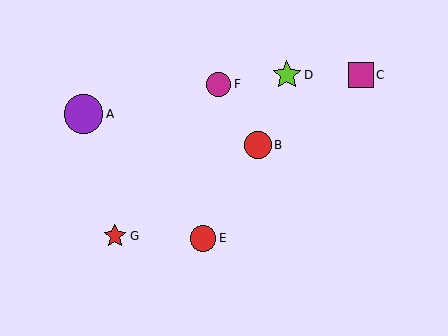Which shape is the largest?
The purple circle (labeled A) is the largest.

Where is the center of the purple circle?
The center of the purple circle is at (83, 114).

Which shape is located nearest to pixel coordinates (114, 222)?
The red star (labeled G) at (115, 236) is nearest to that location.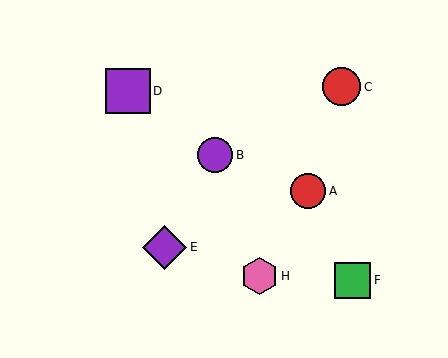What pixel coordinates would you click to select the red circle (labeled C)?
Click at (342, 87) to select the red circle C.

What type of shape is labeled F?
Shape F is a green square.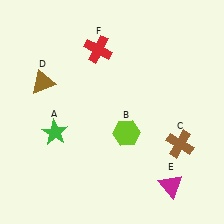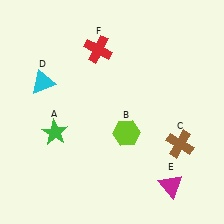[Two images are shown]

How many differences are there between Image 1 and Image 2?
There is 1 difference between the two images.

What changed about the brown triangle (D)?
In Image 1, D is brown. In Image 2, it changed to cyan.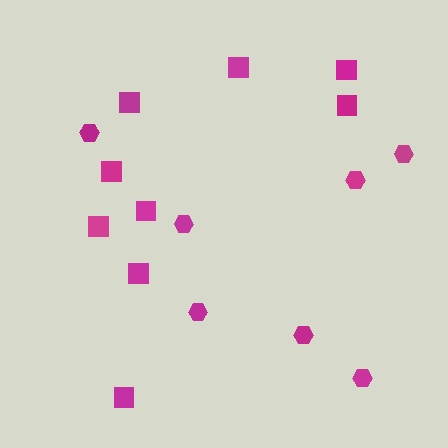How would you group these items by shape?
There are 2 groups: one group of squares (9) and one group of hexagons (7).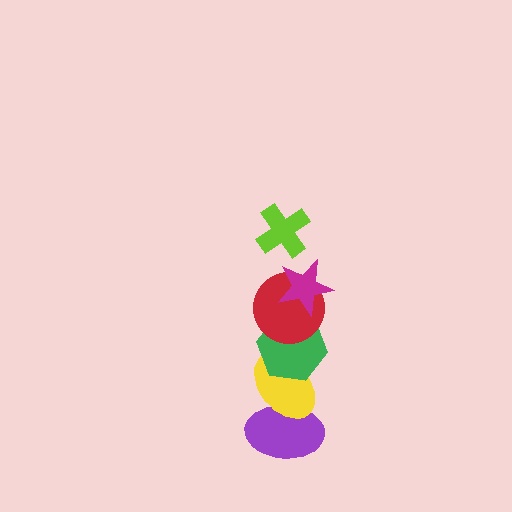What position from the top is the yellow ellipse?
The yellow ellipse is 5th from the top.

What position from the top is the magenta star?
The magenta star is 2nd from the top.